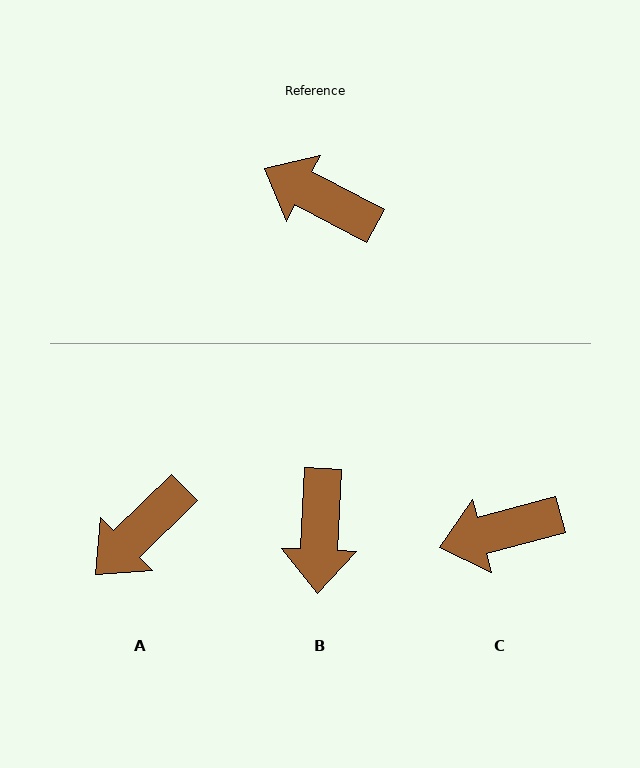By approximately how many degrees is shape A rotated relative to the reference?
Approximately 72 degrees counter-clockwise.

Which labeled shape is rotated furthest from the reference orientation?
B, about 115 degrees away.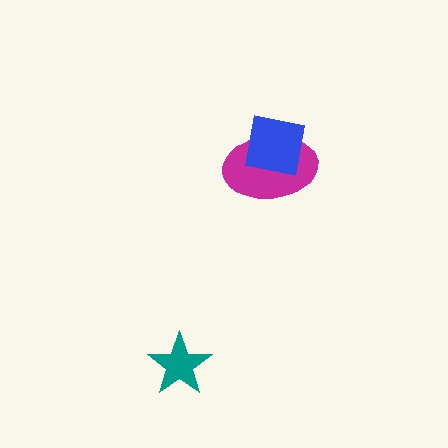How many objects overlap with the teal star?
0 objects overlap with the teal star.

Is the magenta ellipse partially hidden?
Yes, it is partially covered by another shape.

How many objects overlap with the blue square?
1 object overlaps with the blue square.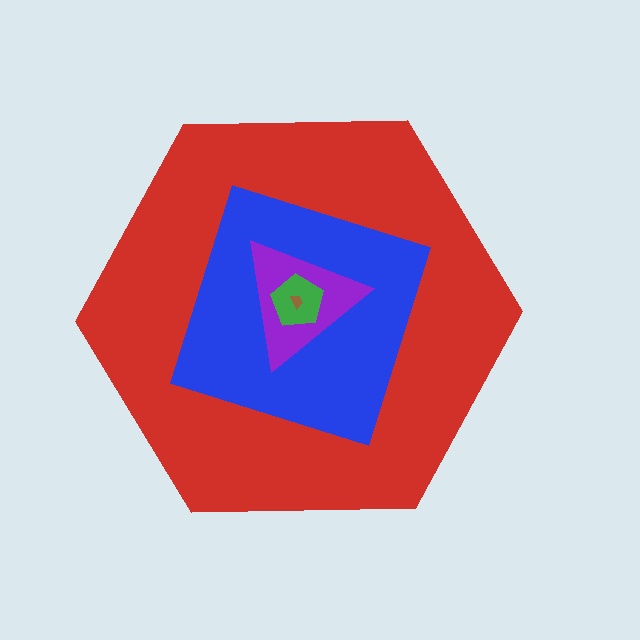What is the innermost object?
The brown trapezoid.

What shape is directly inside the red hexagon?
The blue square.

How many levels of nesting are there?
5.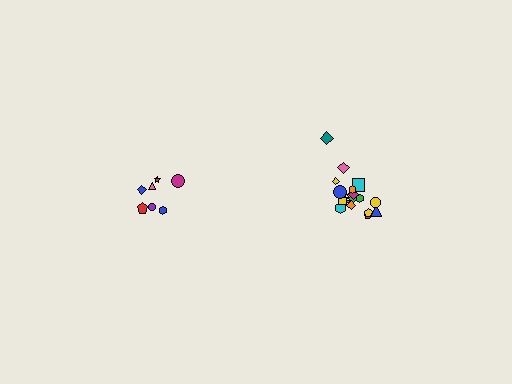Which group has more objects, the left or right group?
The right group.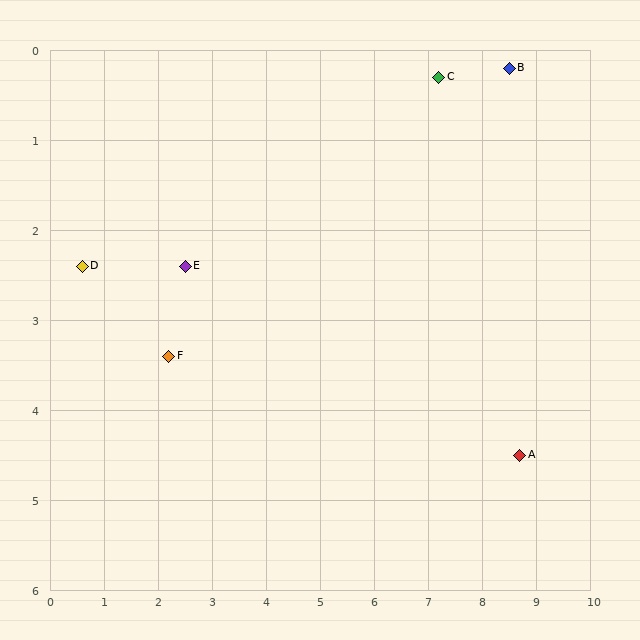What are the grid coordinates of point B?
Point B is at approximately (8.5, 0.2).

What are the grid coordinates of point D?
Point D is at approximately (0.6, 2.4).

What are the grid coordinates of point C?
Point C is at approximately (7.2, 0.3).